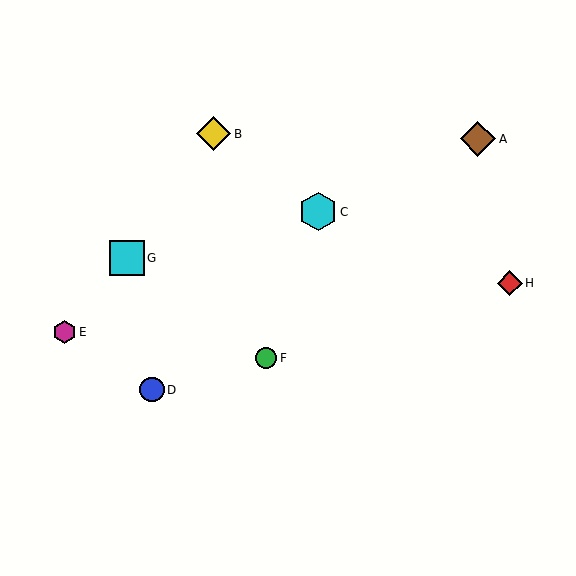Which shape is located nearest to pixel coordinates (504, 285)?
The red diamond (labeled H) at (510, 283) is nearest to that location.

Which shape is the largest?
The cyan hexagon (labeled C) is the largest.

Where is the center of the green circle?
The center of the green circle is at (266, 358).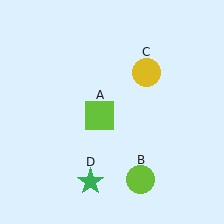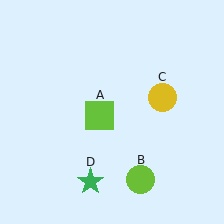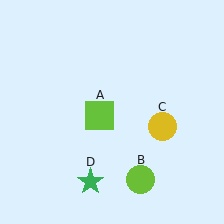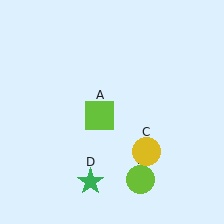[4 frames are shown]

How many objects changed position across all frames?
1 object changed position: yellow circle (object C).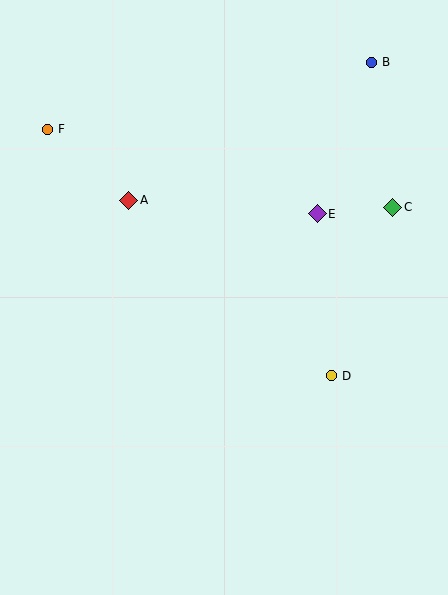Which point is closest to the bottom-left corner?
Point D is closest to the bottom-left corner.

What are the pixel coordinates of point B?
Point B is at (371, 62).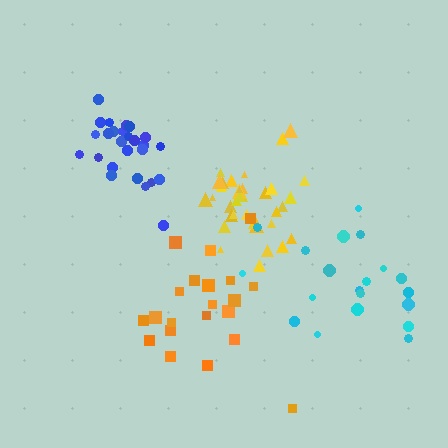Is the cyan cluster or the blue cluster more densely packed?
Blue.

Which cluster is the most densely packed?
Blue.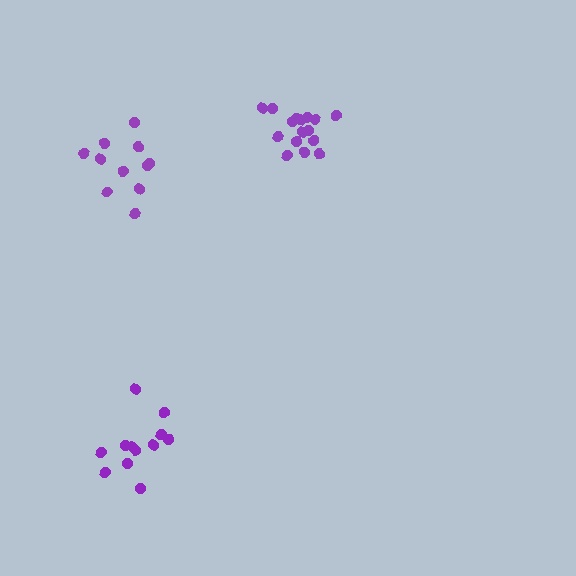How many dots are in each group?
Group 1: 16 dots, Group 2: 12 dots, Group 3: 11 dots (39 total).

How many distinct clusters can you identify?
There are 3 distinct clusters.